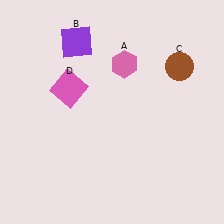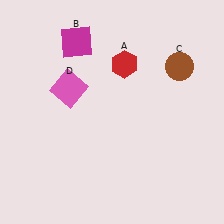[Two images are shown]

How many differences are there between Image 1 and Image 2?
There are 2 differences between the two images.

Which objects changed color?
A changed from pink to red. B changed from purple to magenta.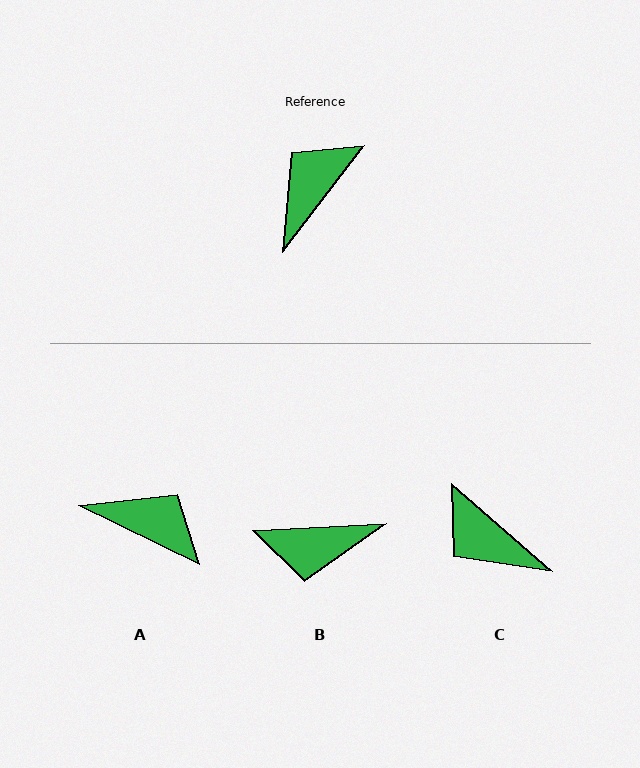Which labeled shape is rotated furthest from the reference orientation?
B, about 130 degrees away.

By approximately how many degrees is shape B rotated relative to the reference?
Approximately 130 degrees counter-clockwise.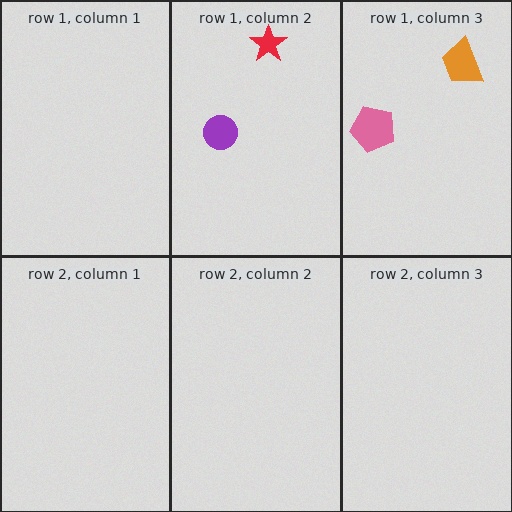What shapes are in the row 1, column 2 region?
The purple circle, the red star.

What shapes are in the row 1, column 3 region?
The pink pentagon, the orange trapezoid.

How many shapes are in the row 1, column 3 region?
2.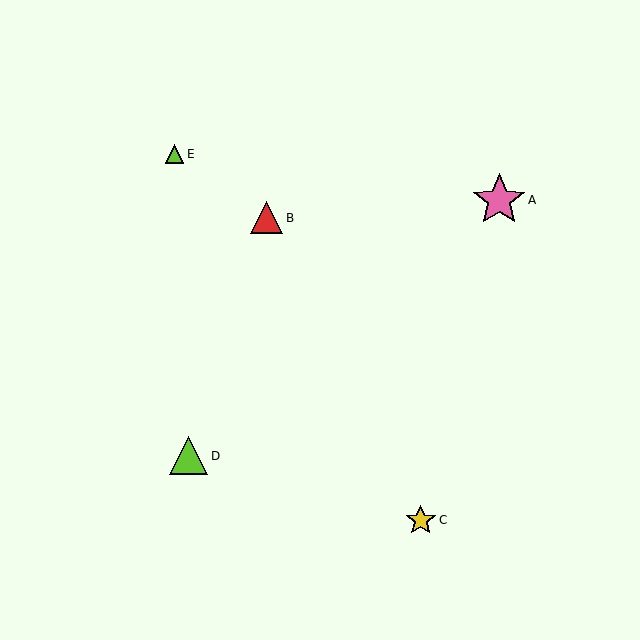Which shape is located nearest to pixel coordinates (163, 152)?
The lime triangle (labeled E) at (175, 154) is nearest to that location.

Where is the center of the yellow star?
The center of the yellow star is at (421, 520).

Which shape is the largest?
The pink star (labeled A) is the largest.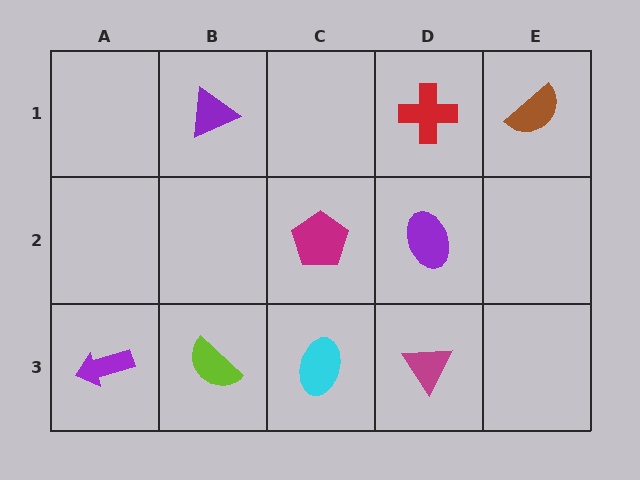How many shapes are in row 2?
2 shapes.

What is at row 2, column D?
A purple ellipse.